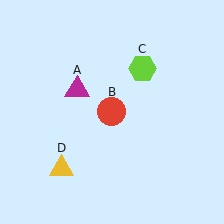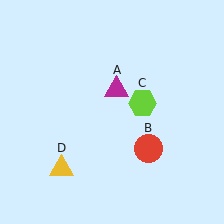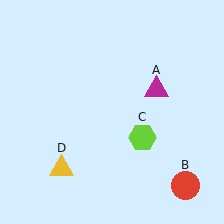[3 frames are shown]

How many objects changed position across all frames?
3 objects changed position: magenta triangle (object A), red circle (object B), lime hexagon (object C).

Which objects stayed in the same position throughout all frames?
Yellow triangle (object D) remained stationary.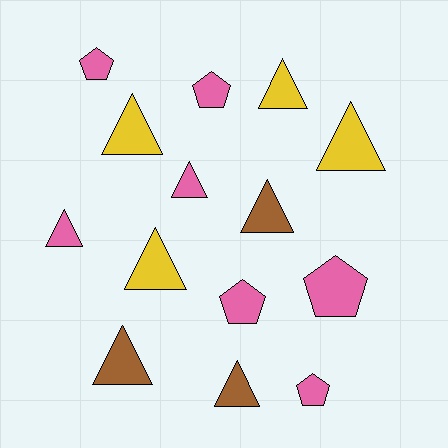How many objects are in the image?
There are 14 objects.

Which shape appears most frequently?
Triangle, with 9 objects.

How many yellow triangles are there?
There are 4 yellow triangles.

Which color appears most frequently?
Pink, with 7 objects.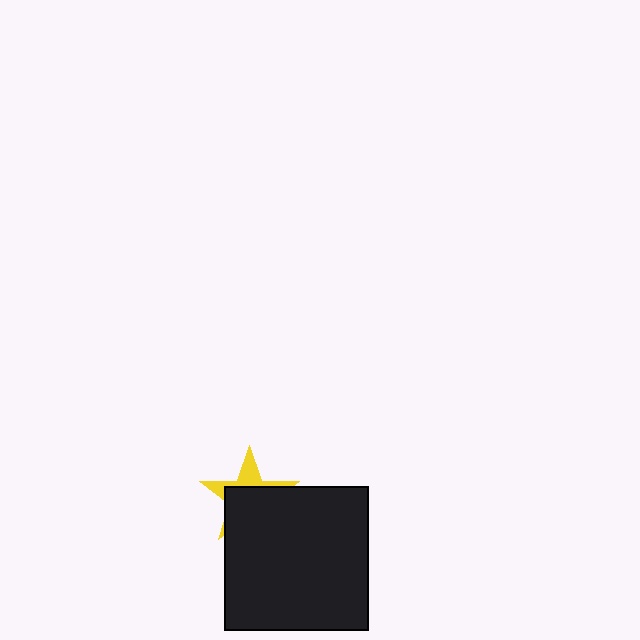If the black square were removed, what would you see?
You would see the complete yellow star.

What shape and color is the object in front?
The object in front is a black square.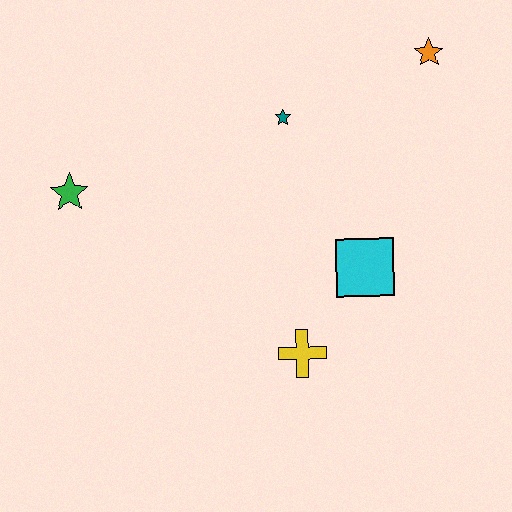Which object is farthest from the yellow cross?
The orange star is farthest from the yellow cross.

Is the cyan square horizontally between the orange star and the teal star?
Yes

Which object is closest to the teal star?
The orange star is closest to the teal star.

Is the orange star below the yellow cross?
No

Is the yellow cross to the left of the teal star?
No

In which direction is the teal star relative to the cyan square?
The teal star is above the cyan square.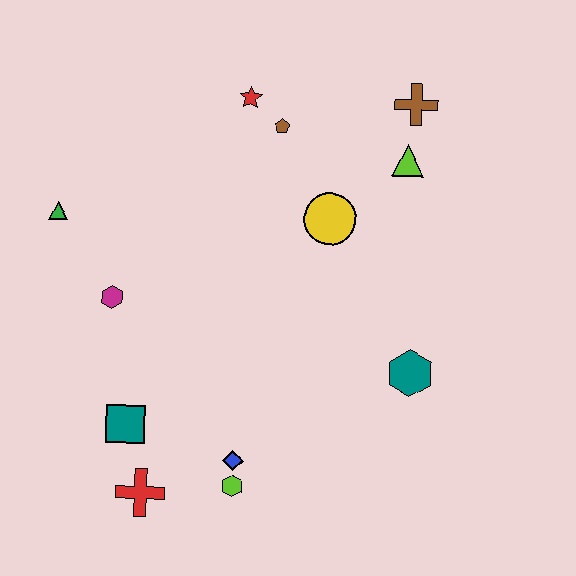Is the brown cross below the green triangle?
No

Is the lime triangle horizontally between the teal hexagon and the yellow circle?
Yes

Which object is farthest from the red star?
The red cross is farthest from the red star.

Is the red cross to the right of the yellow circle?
No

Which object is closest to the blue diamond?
The lime hexagon is closest to the blue diamond.